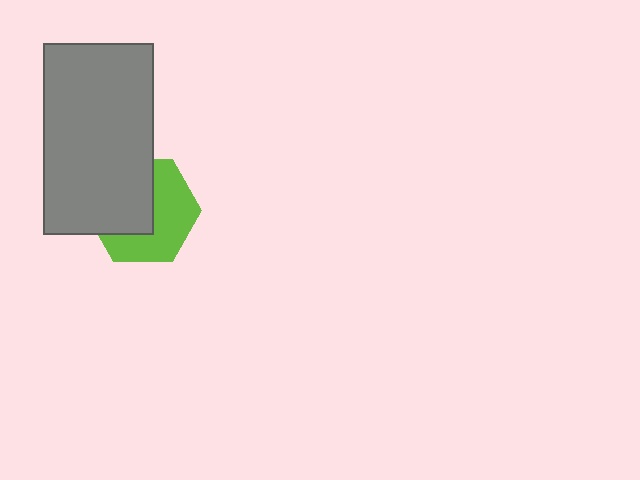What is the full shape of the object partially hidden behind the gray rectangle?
The partially hidden object is a lime hexagon.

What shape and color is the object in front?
The object in front is a gray rectangle.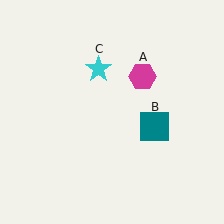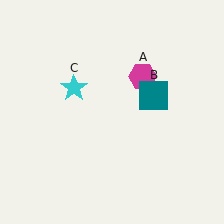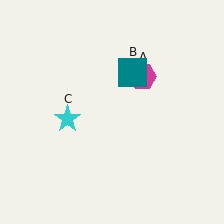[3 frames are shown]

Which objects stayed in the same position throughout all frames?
Magenta hexagon (object A) remained stationary.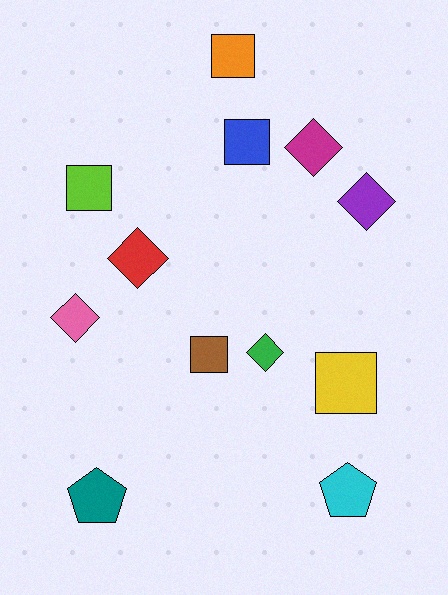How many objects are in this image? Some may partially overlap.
There are 12 objects.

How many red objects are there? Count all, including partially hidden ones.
There is 1 red object.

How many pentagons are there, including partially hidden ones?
There are 2 pentagons.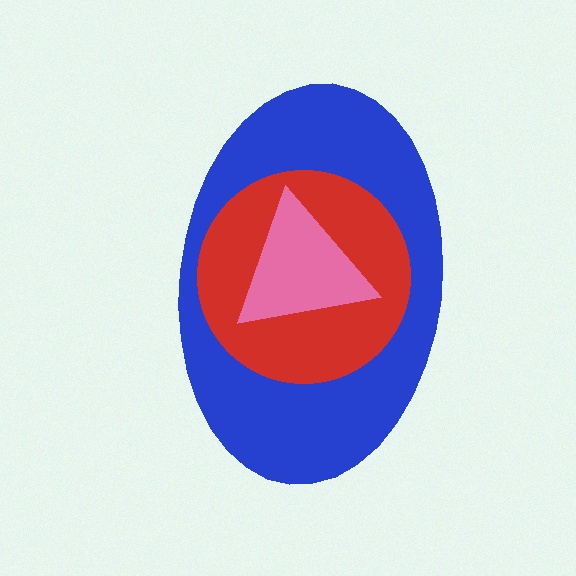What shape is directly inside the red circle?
The pink triangle.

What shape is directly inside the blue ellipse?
The red circle.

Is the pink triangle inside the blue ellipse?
Yes.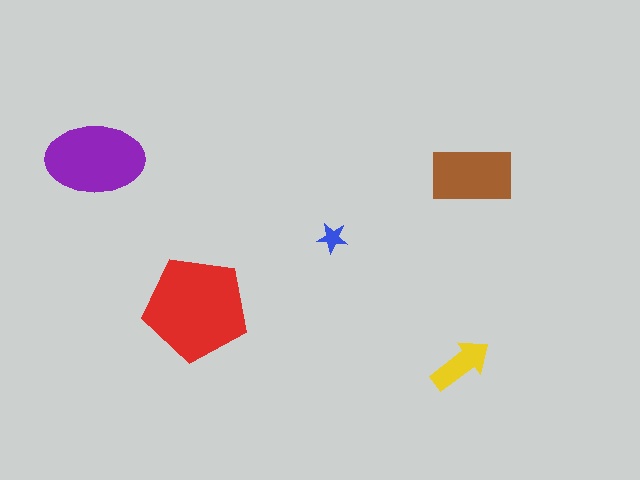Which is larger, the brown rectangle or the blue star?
The brown rectangle.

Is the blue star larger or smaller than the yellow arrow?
Smaller.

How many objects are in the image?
There are 5 objects in the image.